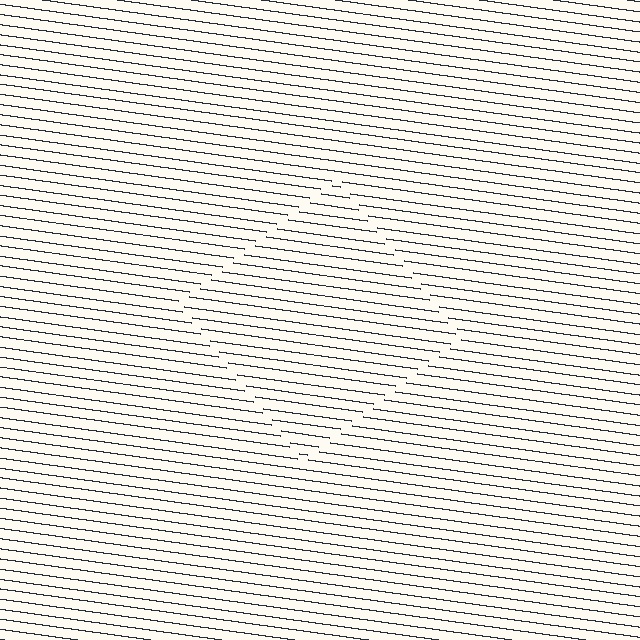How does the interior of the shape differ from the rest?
The interior of the shape contains the same grating, shifted by half a period — the contour is defined by the phase discontinuity where line-ends from the inner and outer gratings abut.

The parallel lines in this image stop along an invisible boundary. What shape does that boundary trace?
An illusory square. The interior of the shape contains the same grating, shifted by half a period — the contour is defined by the phase discontinuity where line-ends from the inner and outer gratings abut.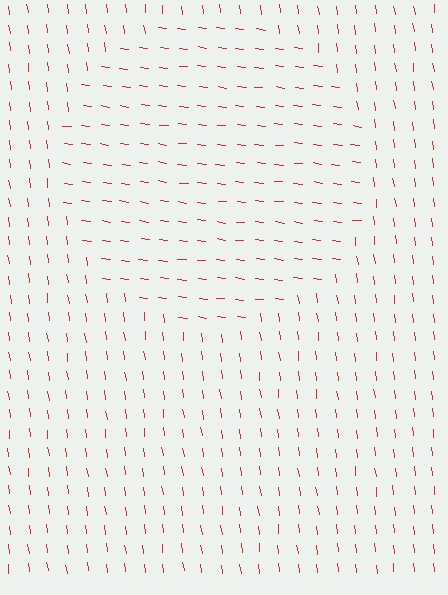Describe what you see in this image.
The image is filled with small red line segments. A circle region in the image has lines oriented differently from the surrounding lines, creating a visible texture boundary.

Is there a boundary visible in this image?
Yes, there is a texture boundary formed by a change in line orientation.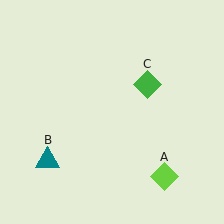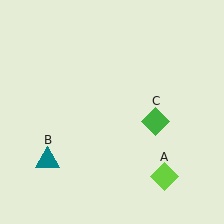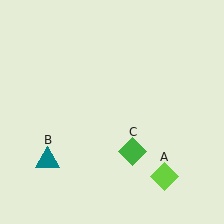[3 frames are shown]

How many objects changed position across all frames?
1 object changed position: green diamond (object C).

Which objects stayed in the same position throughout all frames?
Lime diamond (object A) and teal triangle (object B) remained stationary.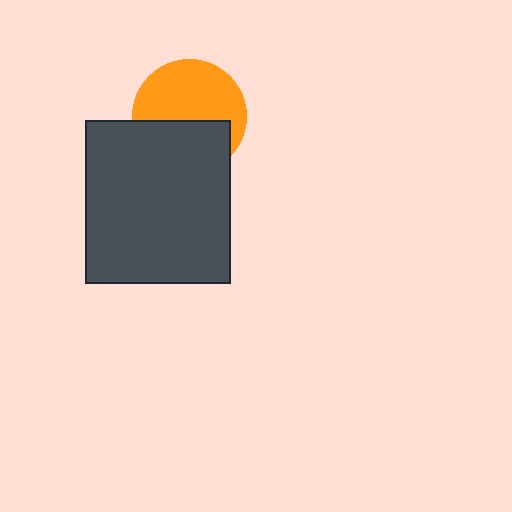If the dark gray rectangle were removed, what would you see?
You would see the complete orange circle.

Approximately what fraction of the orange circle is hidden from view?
Roughly 43% of the orange circle is hidden behind the dark gray rectangle.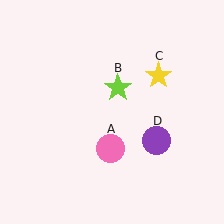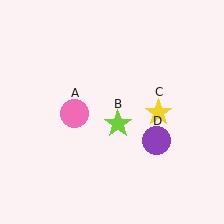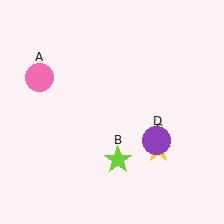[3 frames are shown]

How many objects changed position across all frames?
3 objects changed position: pink circle (object A), lime star (object B), yellow star (object C).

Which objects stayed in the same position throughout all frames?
Purple circle (object D) remained stationary.